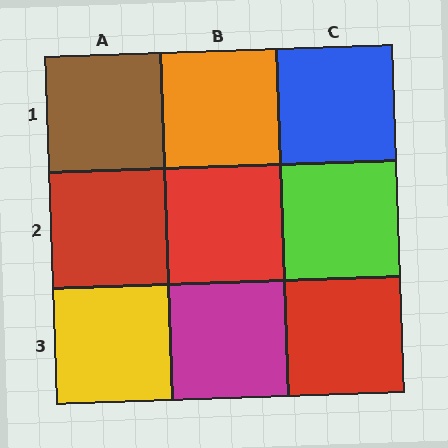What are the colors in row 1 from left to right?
Brown, orange, blue.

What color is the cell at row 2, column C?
Lime.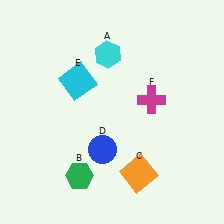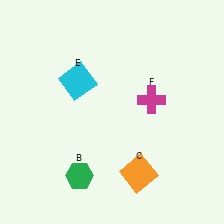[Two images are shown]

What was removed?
The blue circle (D), the cyan hexagon (A) were removed in Image 2.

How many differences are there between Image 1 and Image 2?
There are 2 differences between the two images.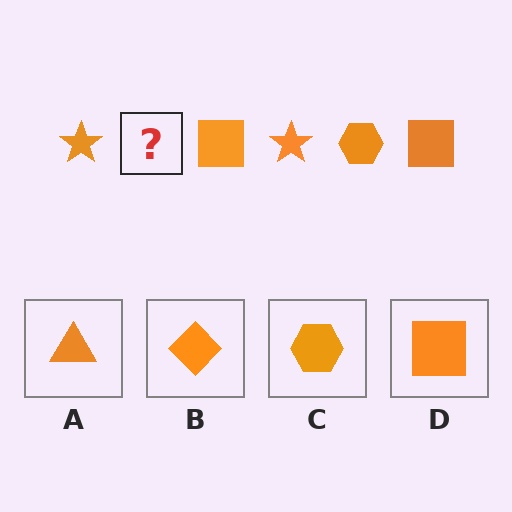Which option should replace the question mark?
Option C.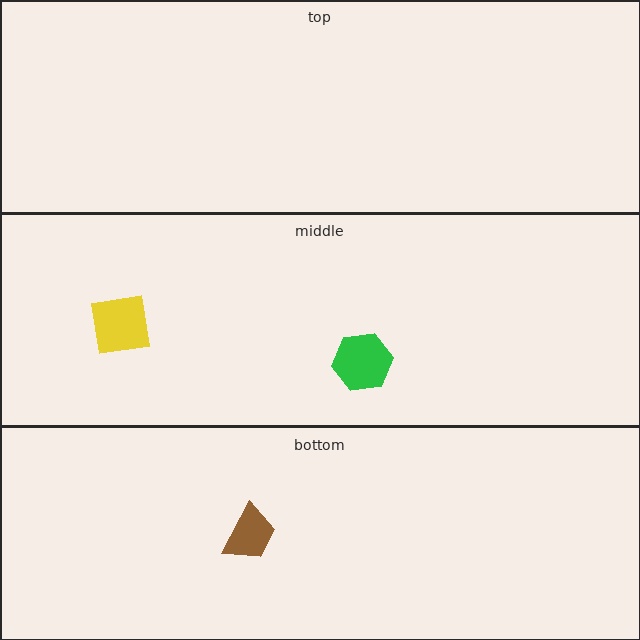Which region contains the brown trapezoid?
The bottom region.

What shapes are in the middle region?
The green hexagon, the yellow square.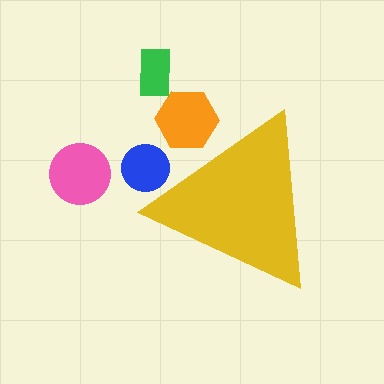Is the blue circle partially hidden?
Yes, the blue circle is partially hidden behind the yellow triangle.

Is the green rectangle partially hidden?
No, the green rectangle is fully visible.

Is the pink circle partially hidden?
No, the pink circle is fully visible.